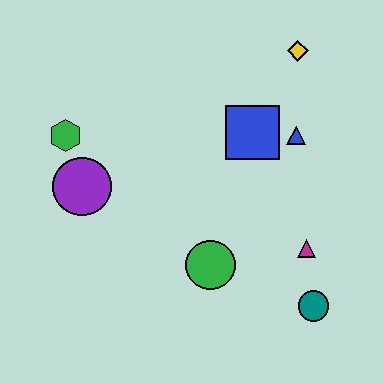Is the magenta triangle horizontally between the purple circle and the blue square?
No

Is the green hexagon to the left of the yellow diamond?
Yes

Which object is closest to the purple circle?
The green hexagon is closest to the purple circle.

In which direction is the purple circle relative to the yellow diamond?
The purple circle is to the left of the yellow diamond.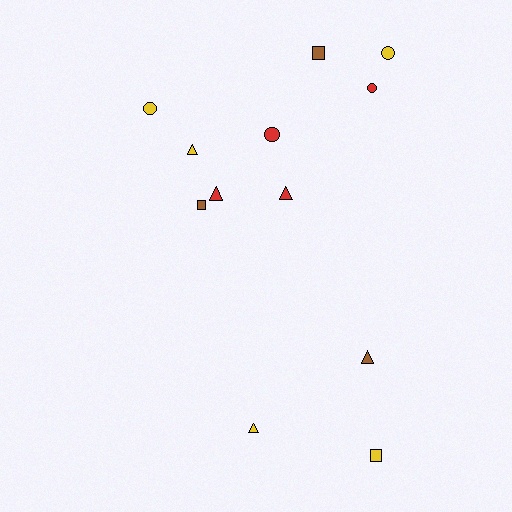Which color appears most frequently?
Yellow, with 5 objects.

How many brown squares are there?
There are 2 brown squares.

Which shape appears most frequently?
Triangle, with 5 objects.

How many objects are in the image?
There are 12 objects.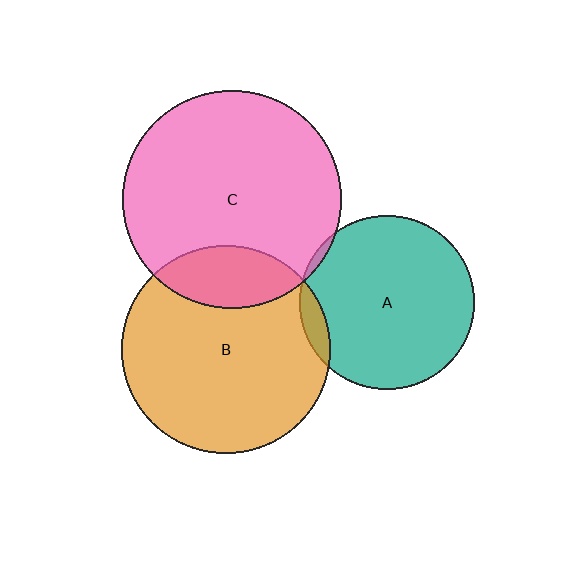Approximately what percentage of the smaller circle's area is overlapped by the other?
Approximately 20%.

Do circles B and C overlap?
Yes.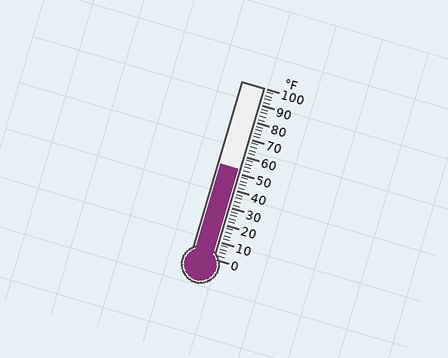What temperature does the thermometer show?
The thermometer shows approximately 52°F.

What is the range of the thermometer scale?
The thermometer scale ranges from 0°F to 100°F.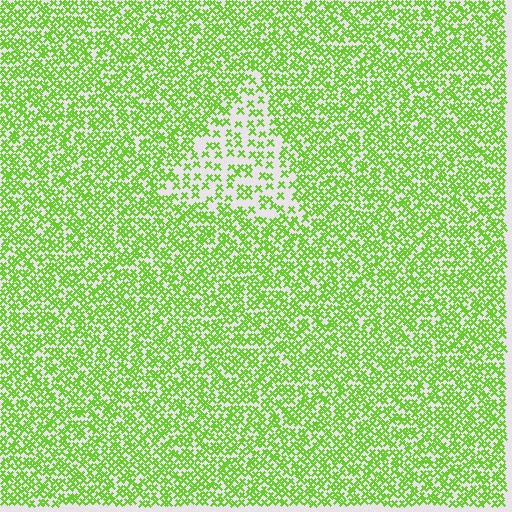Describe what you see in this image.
The image contains small lime elements arranged at two different densities. A triangle-shaped region is visible where the elements are less densely packed than the surrounding area.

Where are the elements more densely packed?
The elements are more densely packed outside the triangle boundary.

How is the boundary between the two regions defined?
The boundary is defined by a change in element density (approximately 2.2x ratio). All elements are the same color, size, and shape.